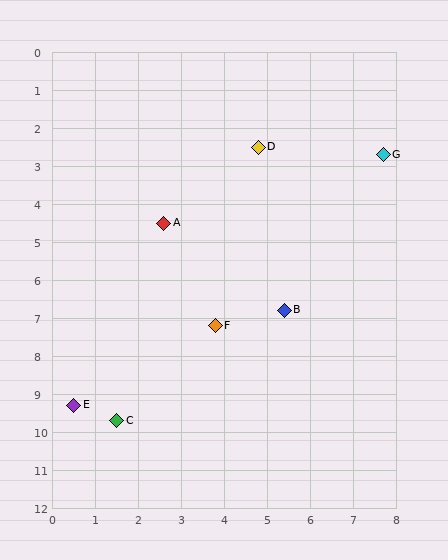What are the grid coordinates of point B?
Point B is at approximately (5.4, 6.8).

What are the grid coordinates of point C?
Point C is at approximately (1.5, 9.7).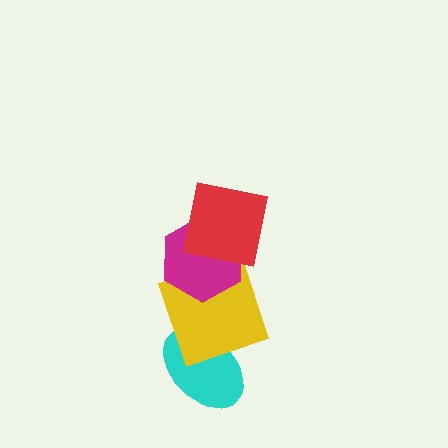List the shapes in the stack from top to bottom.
From top to bottom: the red square, the magenta hexagon, the yellow square, the cyan ellipse.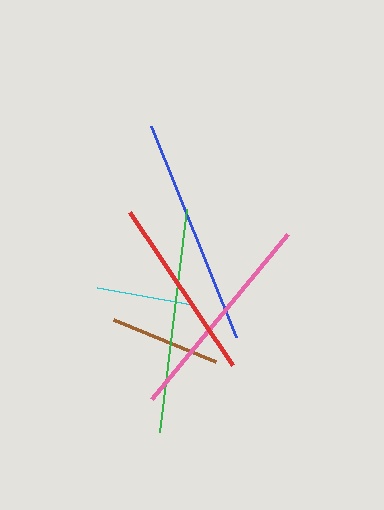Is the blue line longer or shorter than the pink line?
The blue line is longer than the pink line.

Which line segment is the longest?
The blue line is the longest at approximately 228 pixels.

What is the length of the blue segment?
The blue segment is approximately 228 pixels long.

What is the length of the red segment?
The red segment is approximately 184 pixels long.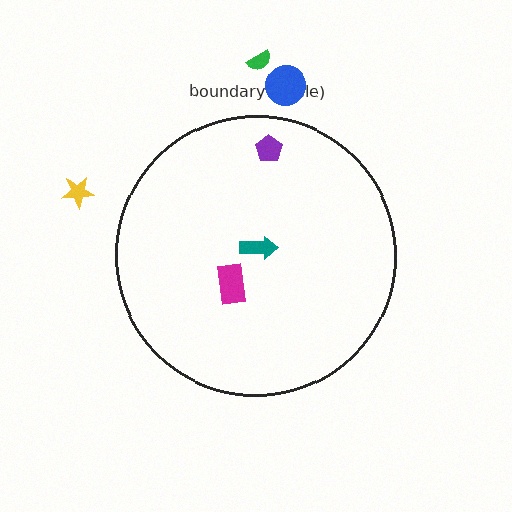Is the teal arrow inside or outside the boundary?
Inside.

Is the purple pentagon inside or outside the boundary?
Inside.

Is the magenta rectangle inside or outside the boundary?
Inside.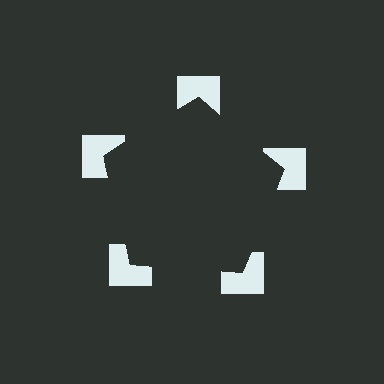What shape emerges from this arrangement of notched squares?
An illusory pentagon — its edges are inferred from the aligned wedge cuts in the notched squares, not physically drawn.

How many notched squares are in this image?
There are 5 — one at each vertex of the illusory pentagon.